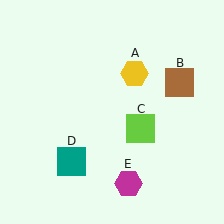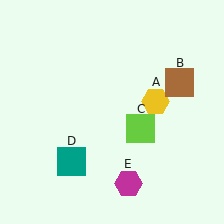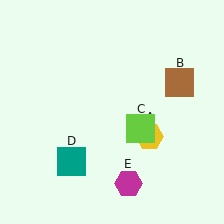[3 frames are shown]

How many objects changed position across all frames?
1 object changed position: yellow hexagon (object A).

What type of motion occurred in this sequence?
The yellow hexagon (object A) rotated clockwise around the center of the scene.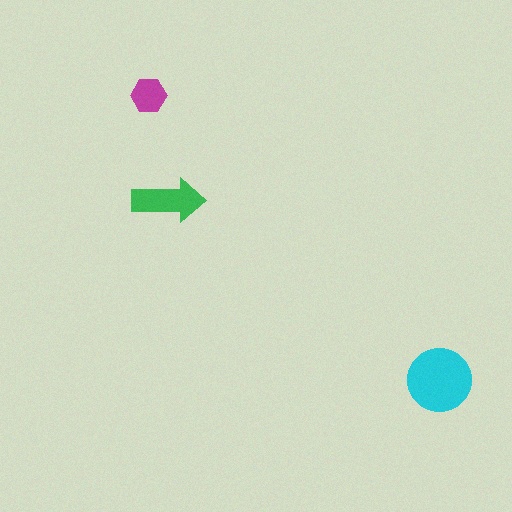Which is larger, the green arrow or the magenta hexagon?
The green arrow.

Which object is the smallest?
The magenta hexagon.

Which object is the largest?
The cyan circle.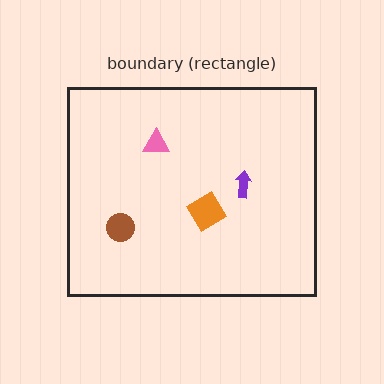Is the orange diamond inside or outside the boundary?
Inside.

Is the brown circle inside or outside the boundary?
Inside.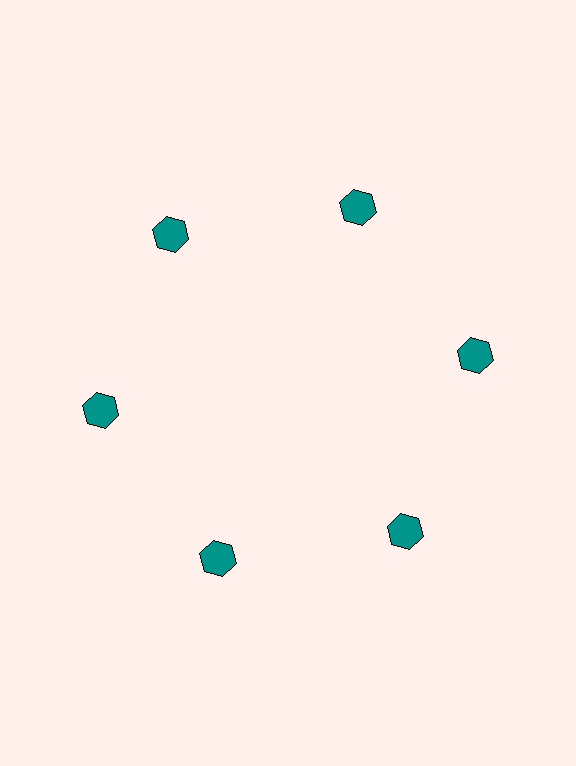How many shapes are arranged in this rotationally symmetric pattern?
There are 6 shapes, arranged in 6 groups of 1.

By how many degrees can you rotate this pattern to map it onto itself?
The pattern maps onto itself every 60 degrees of rotation.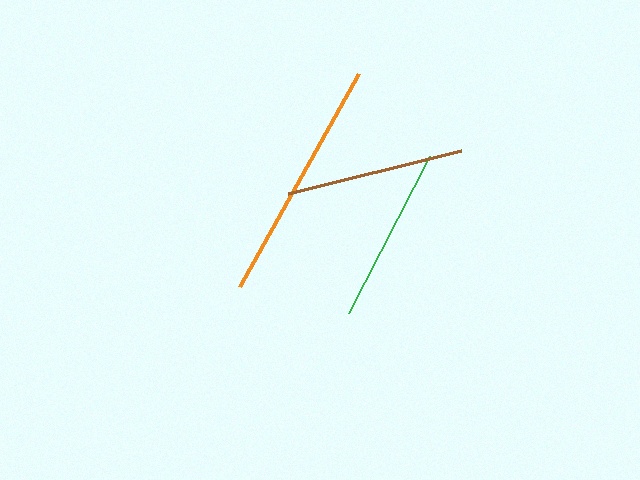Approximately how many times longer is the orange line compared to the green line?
The orange line is approximately 1.4 times the length of the green line.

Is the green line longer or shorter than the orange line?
The orange line is longer than the green line.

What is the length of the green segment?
The green segment is approximately 177 pixels long.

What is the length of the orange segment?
The orange segment is approximately 244 pixels long.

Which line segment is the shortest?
The green line is the shortest at approximately 177 pixels.